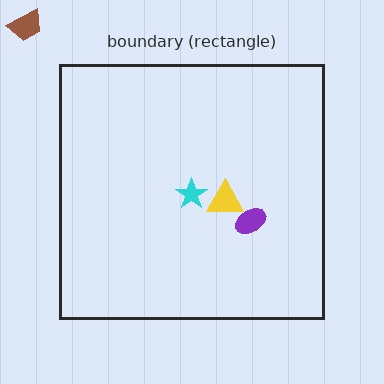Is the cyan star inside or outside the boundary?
Inside.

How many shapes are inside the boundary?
3 inside, 1 outside.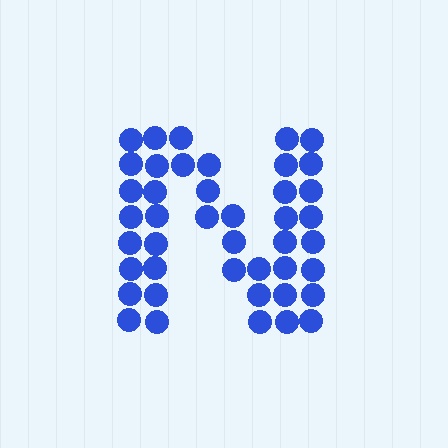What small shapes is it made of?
It is made of small circles.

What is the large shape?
The large shape is the letter N.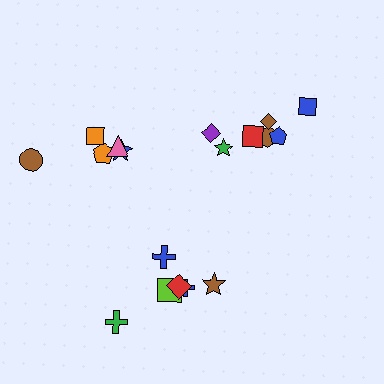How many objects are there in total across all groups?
There are 18 objects.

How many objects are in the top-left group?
There are 5 objects.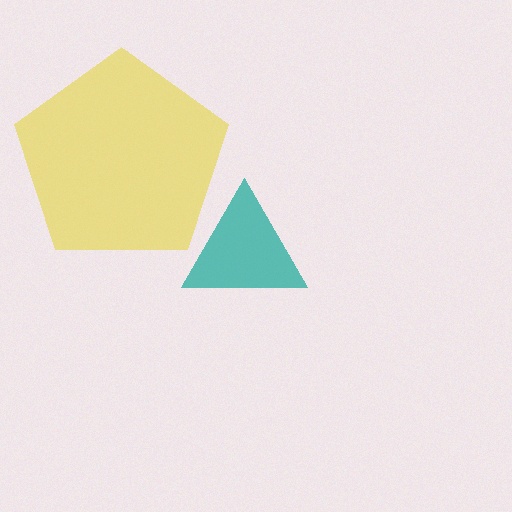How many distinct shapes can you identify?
There are 2 distinct shapes: a yellow pentagon, a teal triangle.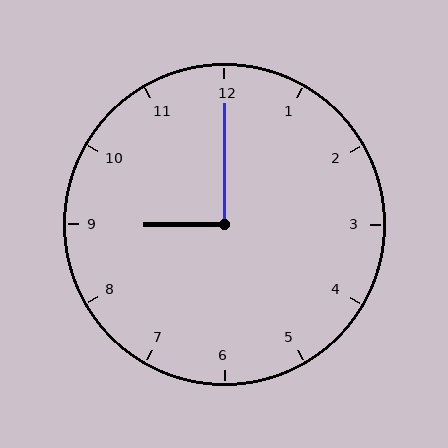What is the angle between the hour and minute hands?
Approximately 90 degrees.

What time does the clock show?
9:00.